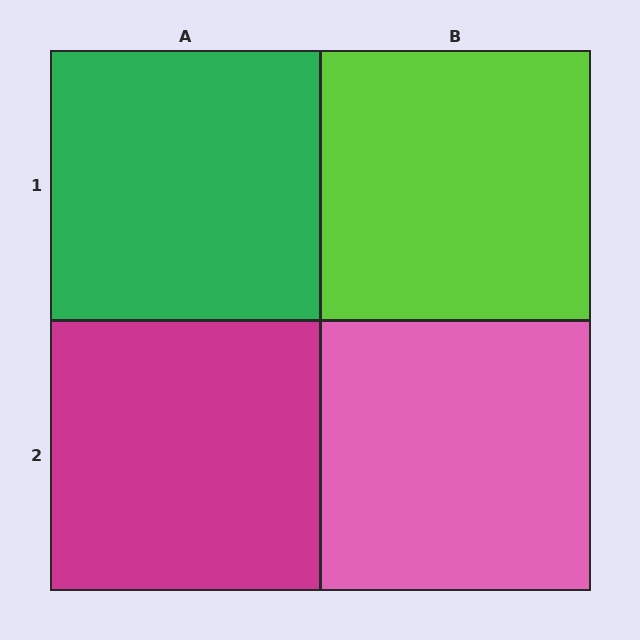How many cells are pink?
1 cell is pink.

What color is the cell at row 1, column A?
Green.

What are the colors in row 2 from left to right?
Magenta, pink.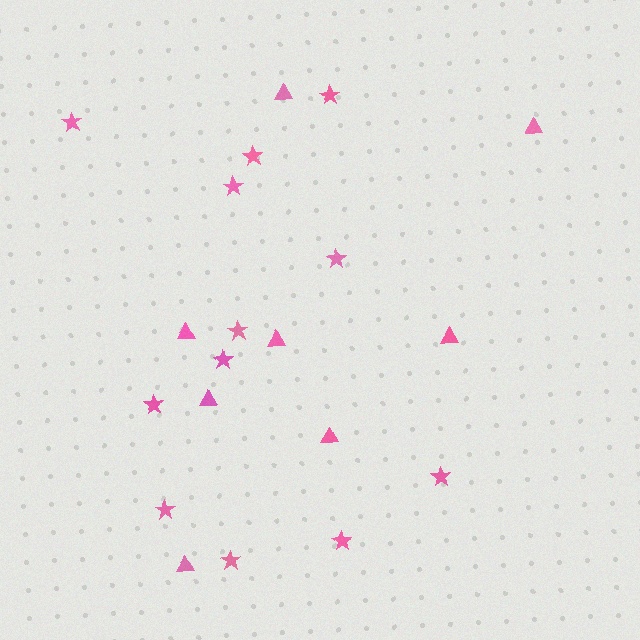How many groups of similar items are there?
There are 2 groups: one group of triangles (8) and one group of stars (12).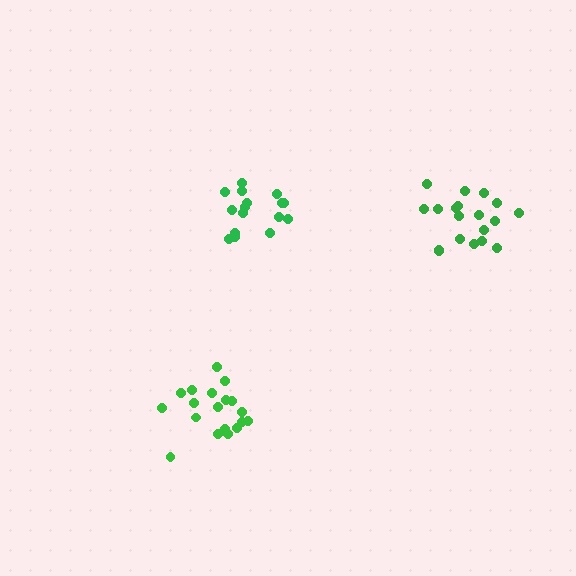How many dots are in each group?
Group 1: 16 dots, Group 2: 19 dots, Group 3: 19 dots (54 total).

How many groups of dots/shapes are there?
There are 3 groups.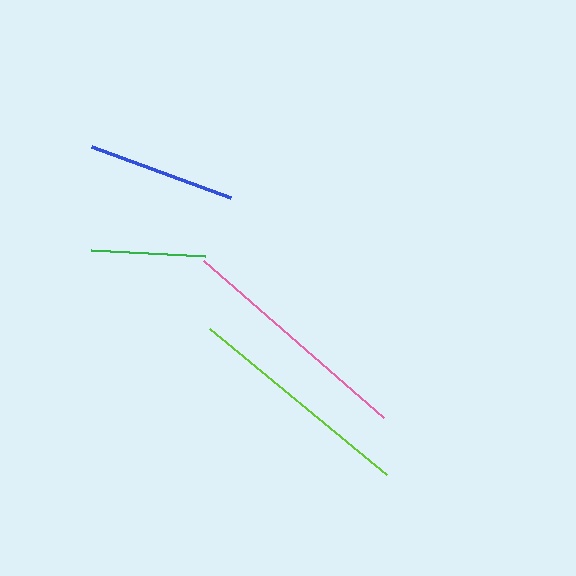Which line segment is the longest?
The pink line is the longest at approximately 239 pixels.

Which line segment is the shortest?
The green line is the shortest at approximately 114 pixels.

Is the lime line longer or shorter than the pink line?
The pink line is longer than the lime line.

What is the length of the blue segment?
The blue segment is approximately 148 pixels long.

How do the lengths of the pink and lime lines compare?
The pink and lime lines are approximately the same length.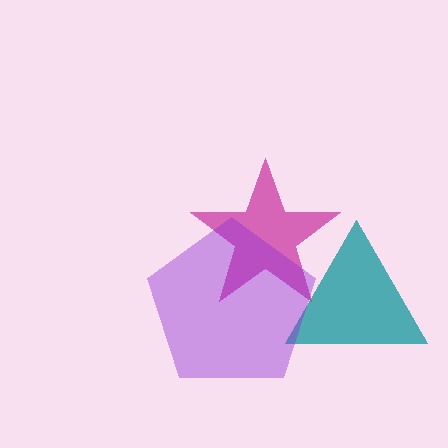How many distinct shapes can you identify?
There are 3 distinct shapes: a teal triangle, a magenta star, a purple pentagon.